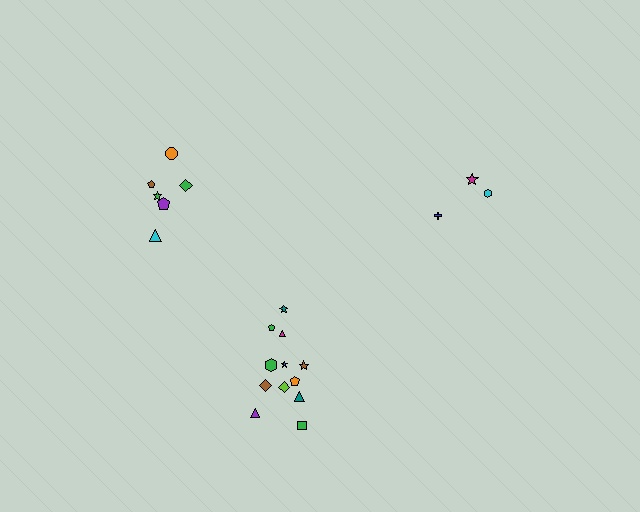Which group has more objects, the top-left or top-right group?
The top-left group.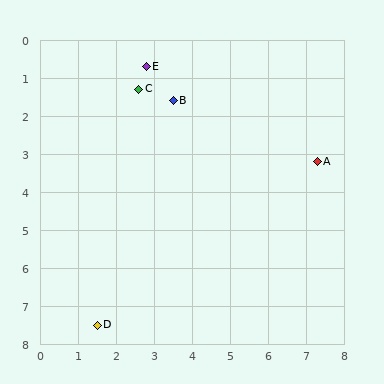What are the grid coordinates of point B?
Point B is at approximately (3.5, 1.6).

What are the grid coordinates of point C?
Point C is at approximately (2.6, 1.3).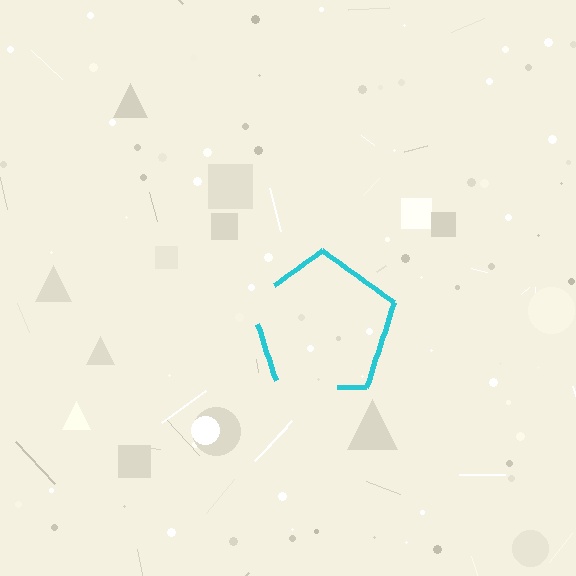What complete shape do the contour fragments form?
The contour fragments form a pentagon.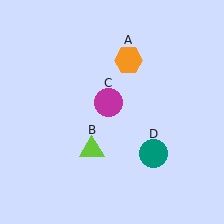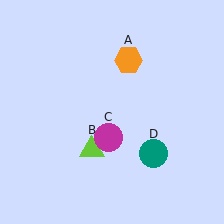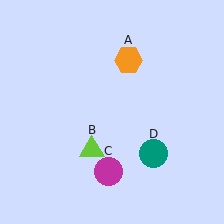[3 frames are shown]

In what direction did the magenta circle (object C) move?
The magenta circle (object C) moved down.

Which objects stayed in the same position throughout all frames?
Orange hexagon (object A) and lime triangle (object B) and teal circle (object D) remained stationary.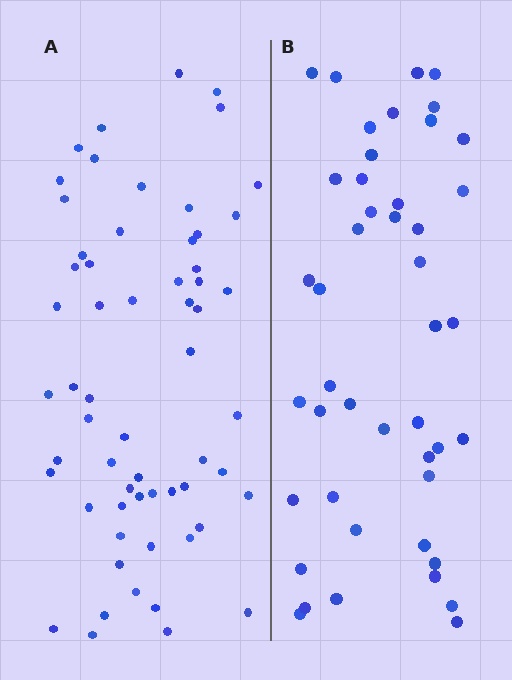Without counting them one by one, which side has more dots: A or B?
Region A (the left region) has more dots.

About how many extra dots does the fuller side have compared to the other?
Region A has approximately 15 more dots than region B.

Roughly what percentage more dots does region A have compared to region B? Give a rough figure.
About 35% more.